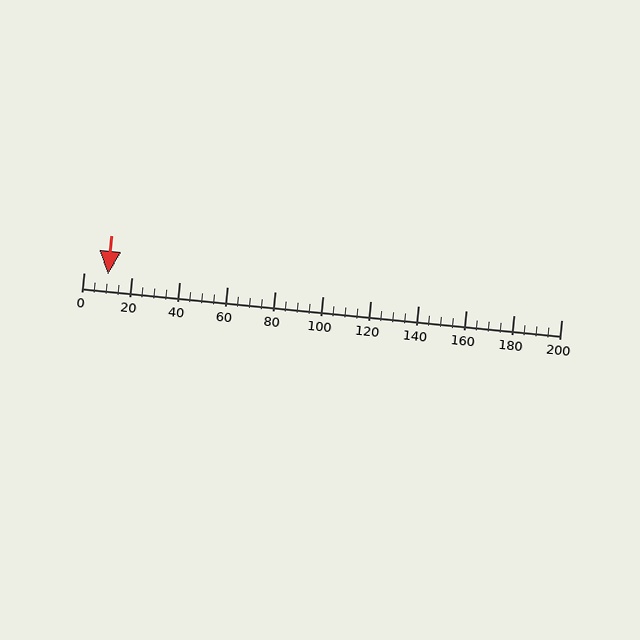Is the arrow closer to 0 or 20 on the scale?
The arrow is closer to 20.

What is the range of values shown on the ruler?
The ruler shows values from 0 to 200.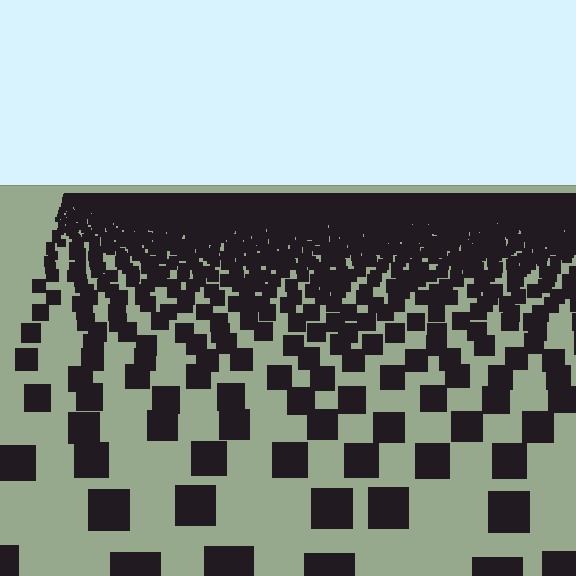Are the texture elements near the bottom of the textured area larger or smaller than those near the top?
Larger. Near the bottom, elements are closer to the viewer and appear at a bigger on-screen size.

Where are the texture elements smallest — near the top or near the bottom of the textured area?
Near the top.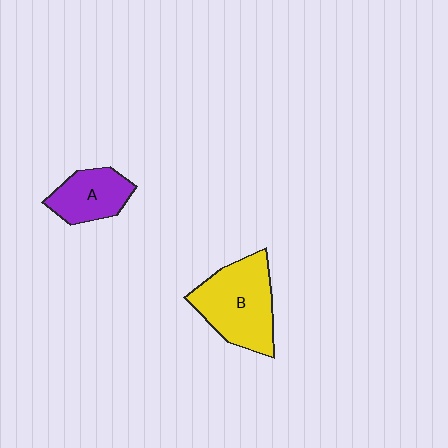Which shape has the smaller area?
Shape A (purple).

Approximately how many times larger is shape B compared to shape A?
Approximately 1.7 times.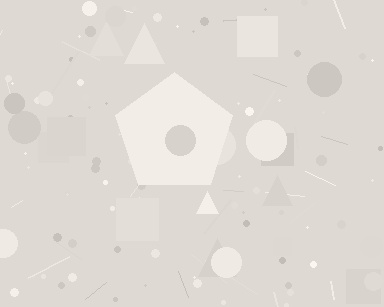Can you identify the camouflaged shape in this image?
The camouflaged shape is a pentagon.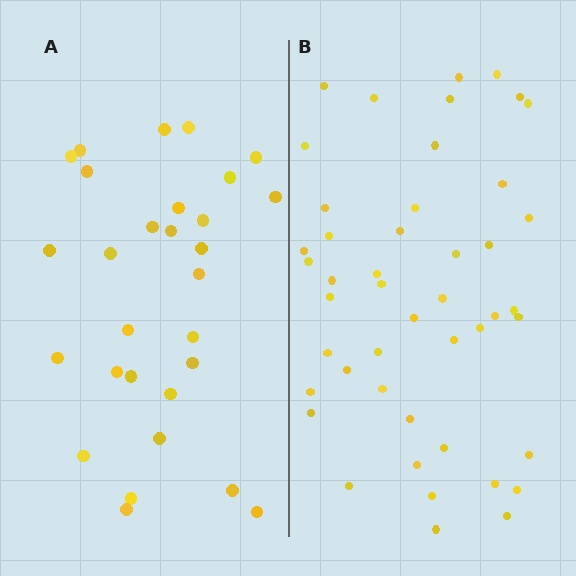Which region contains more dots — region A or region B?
Region B (the right region) has more dots.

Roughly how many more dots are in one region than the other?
Region B has approximately 15 more dots than region A.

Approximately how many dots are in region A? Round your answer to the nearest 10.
About 30 dots. (The exact count is 29, which rounds to 30.)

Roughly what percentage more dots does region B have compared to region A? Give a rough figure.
About 60% more.